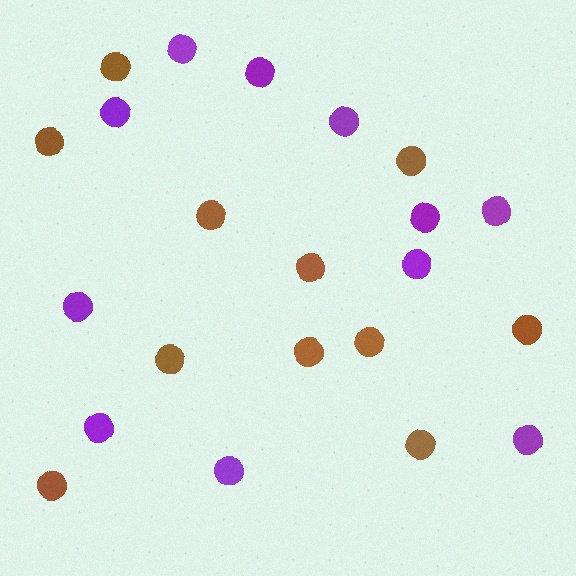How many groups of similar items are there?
There are 2 groups: one group of brown circles (11) and one group of purple circles (11).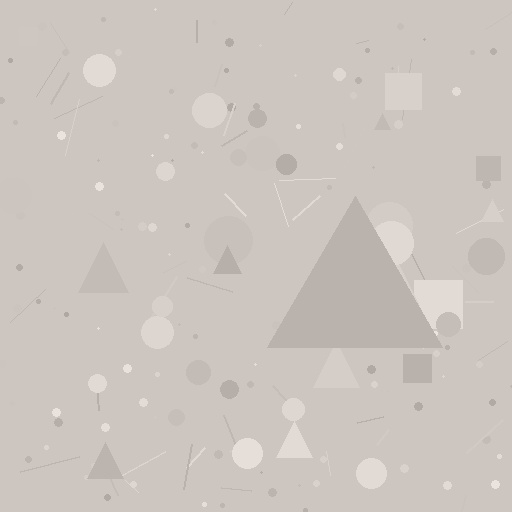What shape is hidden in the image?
A triangle is hidden in the image.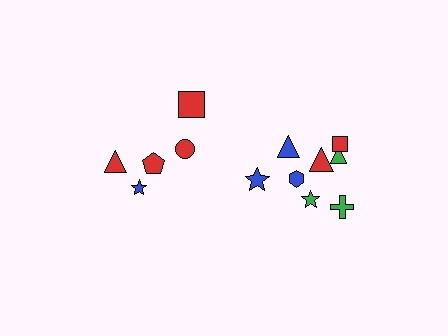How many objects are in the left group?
There are 5 objects.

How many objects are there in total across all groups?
There are 13 objects.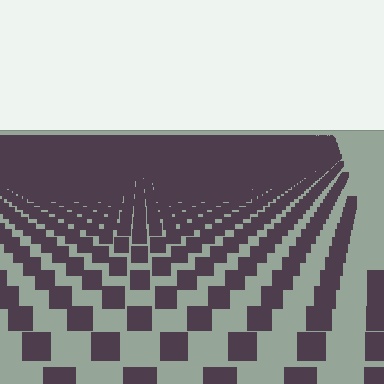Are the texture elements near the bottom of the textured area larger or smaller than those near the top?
Larger. Near the bottom, elements are closer to the viewer and appear at a bigger on-screen size.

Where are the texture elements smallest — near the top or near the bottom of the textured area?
Near the top.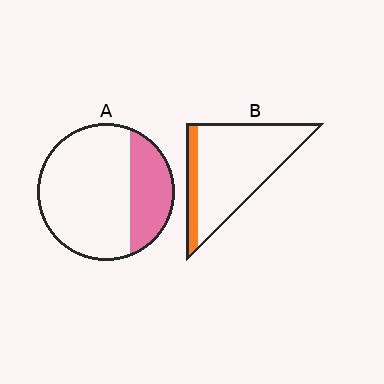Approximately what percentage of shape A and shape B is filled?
A is approximately 30% and B is approximately 15%.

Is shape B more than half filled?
No.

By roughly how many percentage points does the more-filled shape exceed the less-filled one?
By roughly 10 percentage points (A over B).